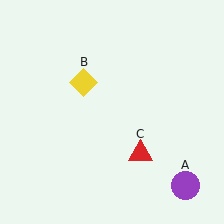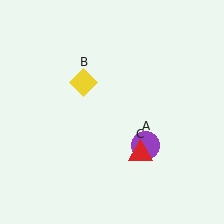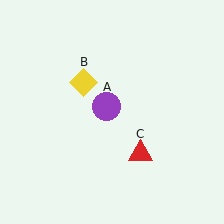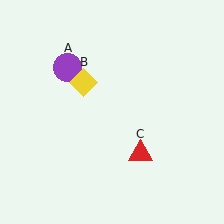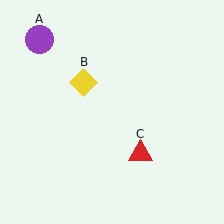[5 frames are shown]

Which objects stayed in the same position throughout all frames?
Yellow diamond (object B) and red triangle (object C) remained stationary.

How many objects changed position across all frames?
1 object changed position: purple circle (object A).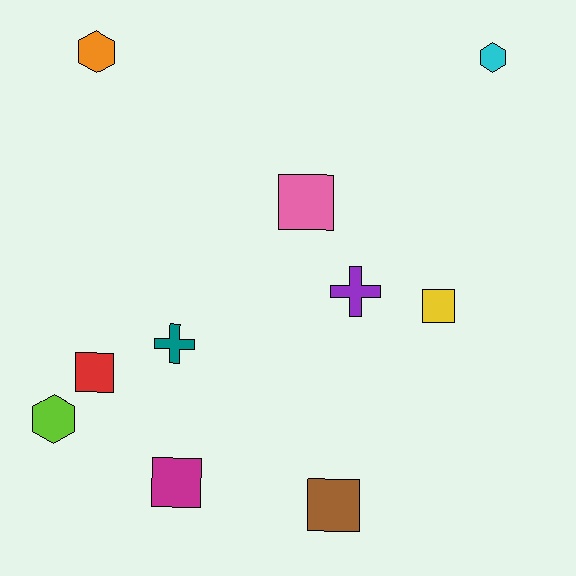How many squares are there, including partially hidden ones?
There are 5 squares.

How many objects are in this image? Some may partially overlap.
There are 10 objects.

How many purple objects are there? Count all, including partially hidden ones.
There is 1 purple object.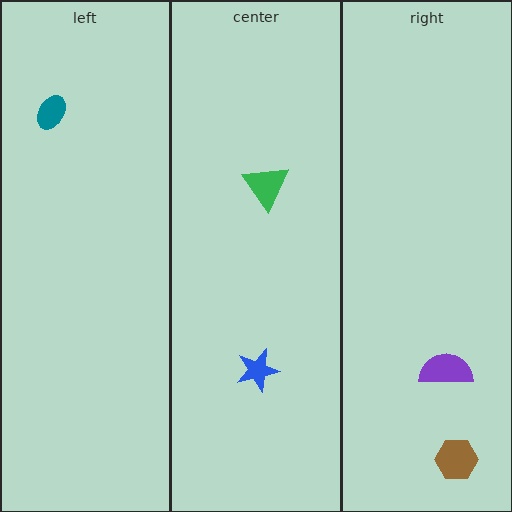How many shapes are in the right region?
2.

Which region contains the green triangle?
The center region.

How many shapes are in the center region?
2.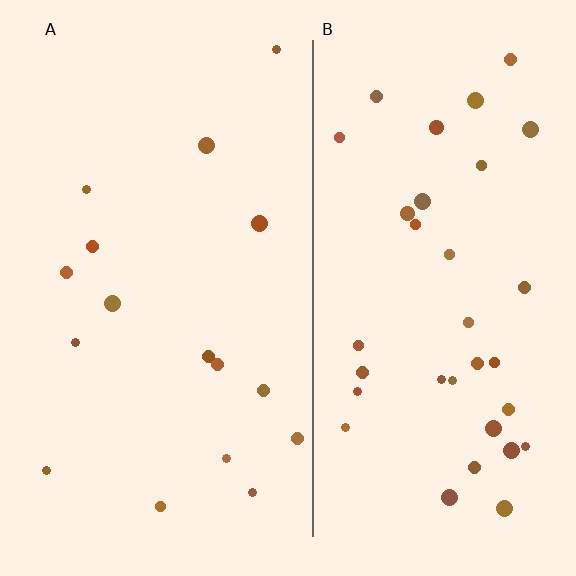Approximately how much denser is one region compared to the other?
Approximately 2.1× — region B over region A.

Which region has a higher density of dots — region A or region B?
B (the right).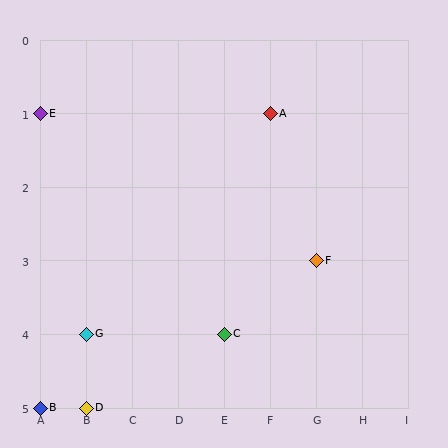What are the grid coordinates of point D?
Point D is at grid coordinates (B, 5).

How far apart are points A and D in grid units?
Points A and D are 4 columns and 4 rows apart (about 5.7 grid units diagonally).